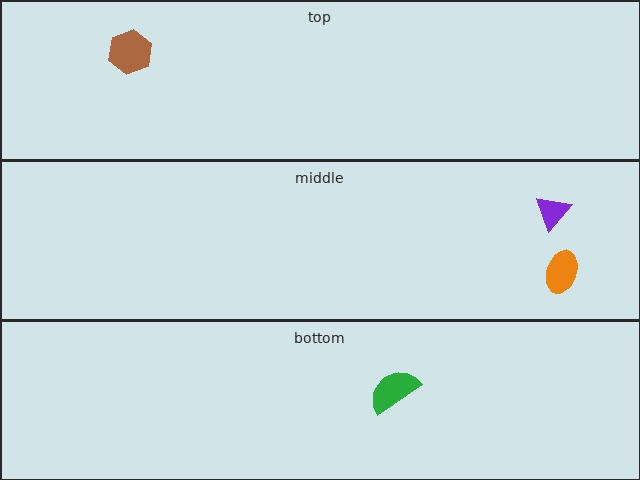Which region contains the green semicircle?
The bottom region.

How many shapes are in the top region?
1.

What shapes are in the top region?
The brown hexagon.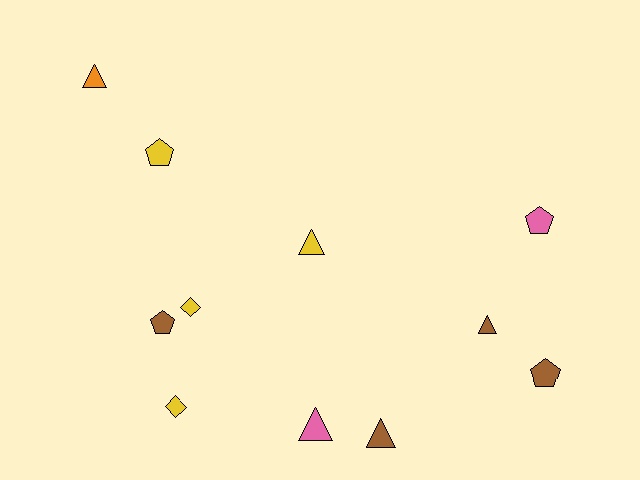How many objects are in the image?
There are 11 objects.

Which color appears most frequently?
Yellow, with 4 objects.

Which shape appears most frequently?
Triangle, with 5 objects.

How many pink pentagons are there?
There is 1 pink pentagon.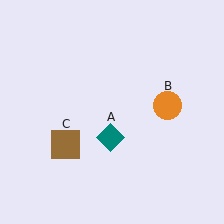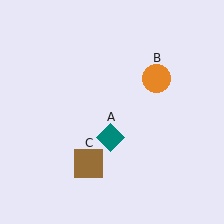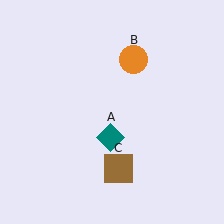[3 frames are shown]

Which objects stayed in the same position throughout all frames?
Teal diamond (object A) remained stationary.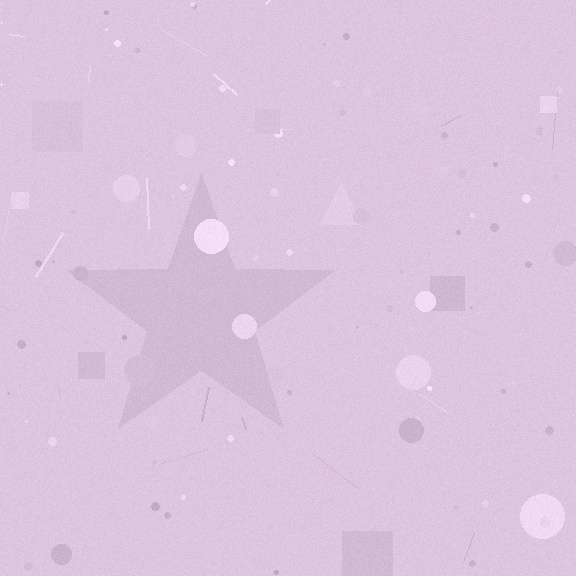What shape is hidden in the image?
A star is hidden in the image.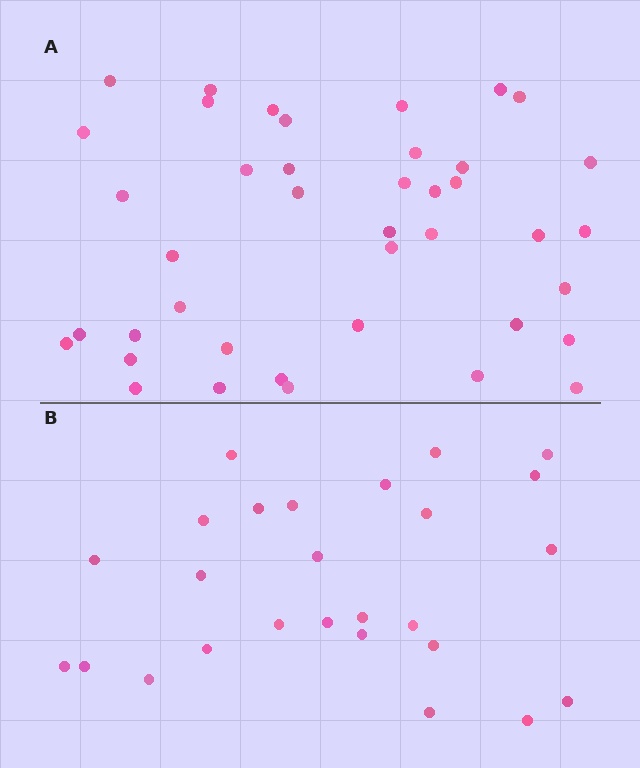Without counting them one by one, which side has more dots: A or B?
Region A (the top region) has more dots.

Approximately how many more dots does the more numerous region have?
Region A has approximately 15 more dots than region B.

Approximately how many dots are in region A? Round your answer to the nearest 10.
About 40 dots. (The exact count is 41, which rounds to 40.)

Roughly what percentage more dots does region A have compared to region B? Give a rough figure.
About 60% more.